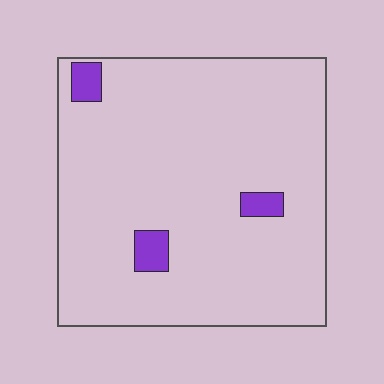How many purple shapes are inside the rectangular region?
3.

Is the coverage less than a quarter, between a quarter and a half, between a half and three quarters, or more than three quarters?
Less than a quarter.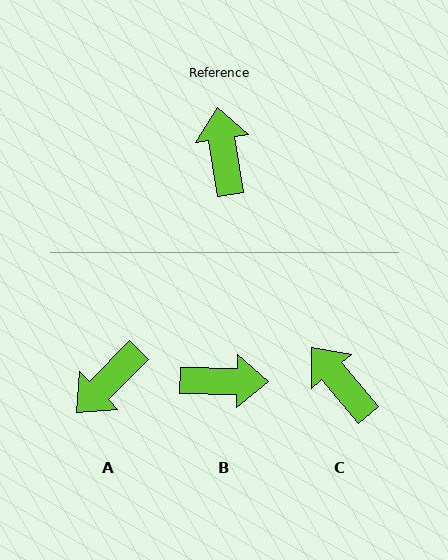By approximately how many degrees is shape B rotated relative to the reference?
Approximately 100 degrees clockwise.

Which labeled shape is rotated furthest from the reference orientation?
A, about 126 degrees away.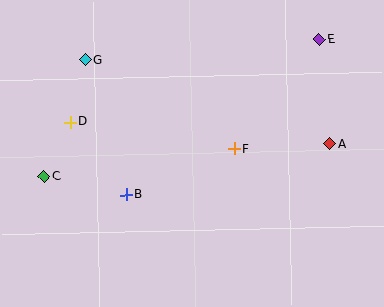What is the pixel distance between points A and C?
The distance between A and C is 287 pixels.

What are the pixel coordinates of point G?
Point G is at (85, 60).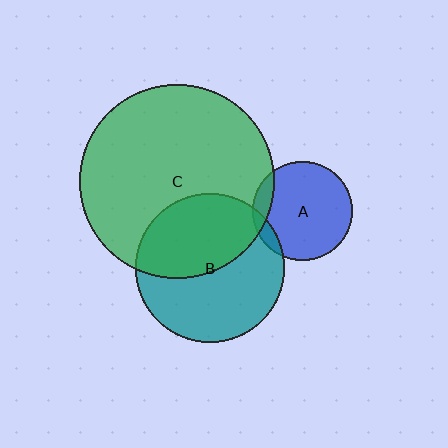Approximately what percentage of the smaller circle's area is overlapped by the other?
Approximately 45%.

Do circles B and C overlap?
Yes.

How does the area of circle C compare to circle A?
Approximately 3.8 times.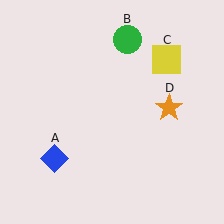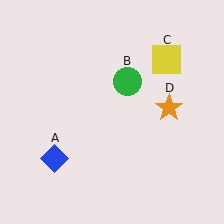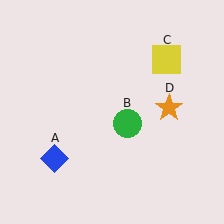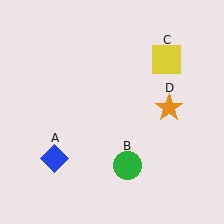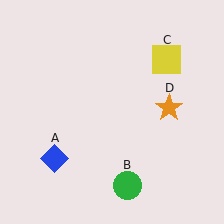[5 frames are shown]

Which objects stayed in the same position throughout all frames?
Blue diamond (object A) and yellow square (object C) and orange star (object D) remained stationary.